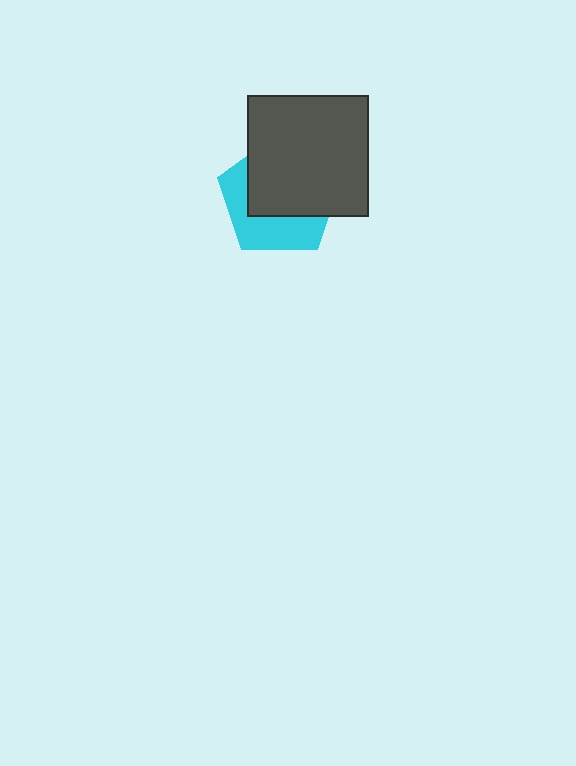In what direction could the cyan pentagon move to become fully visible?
The cyan pentagon could move toward the lower-left. That would shift it out from behind the dark gray square entirely.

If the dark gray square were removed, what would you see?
You would see the complete cyan pentagon.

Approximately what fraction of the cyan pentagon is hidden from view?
Roughly 60% of the cyan pentagon is hidden behind the dark gray square.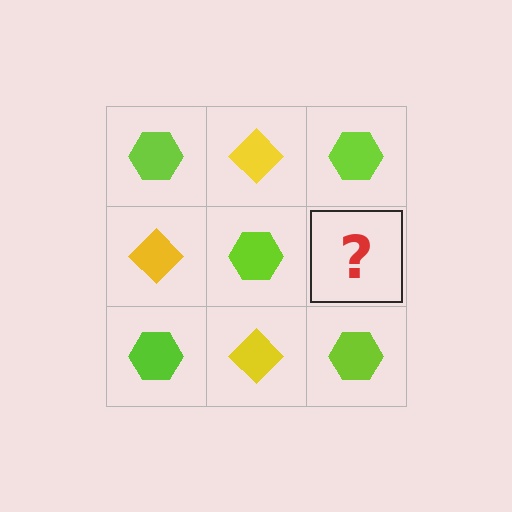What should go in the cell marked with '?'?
The missing cell should contain a yellow diamond.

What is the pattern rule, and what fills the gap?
The rule is that it alternates lime hexagon and yellow diamond in a checkerboard pattern. The gap should be filled with a yellow diamond.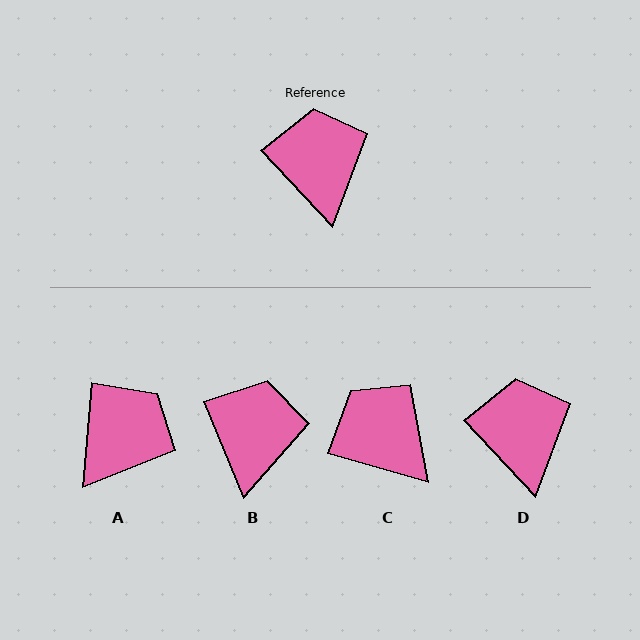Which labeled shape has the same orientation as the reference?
D.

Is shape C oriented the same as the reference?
No, it is off by about 31 degrees.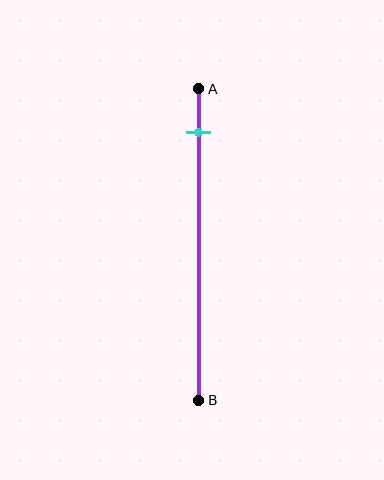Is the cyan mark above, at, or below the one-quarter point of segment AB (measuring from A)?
The cyan mark is above the one-quarter point of segment AB.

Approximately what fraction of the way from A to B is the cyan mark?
The cyan mark is approximately 15% of the way from A to B.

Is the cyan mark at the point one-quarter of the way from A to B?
No, the mark is at about 15% from A, not at the 25% one-quarter point.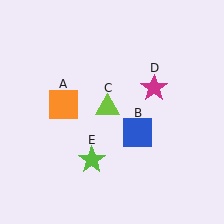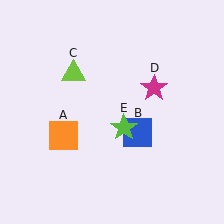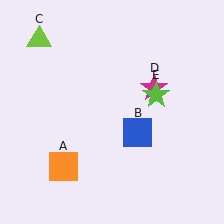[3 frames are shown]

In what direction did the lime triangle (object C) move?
The lime triangle (object C) moved up and to the left.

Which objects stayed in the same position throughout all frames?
Blue square (object B) and magenta star (object D) remained stationary.